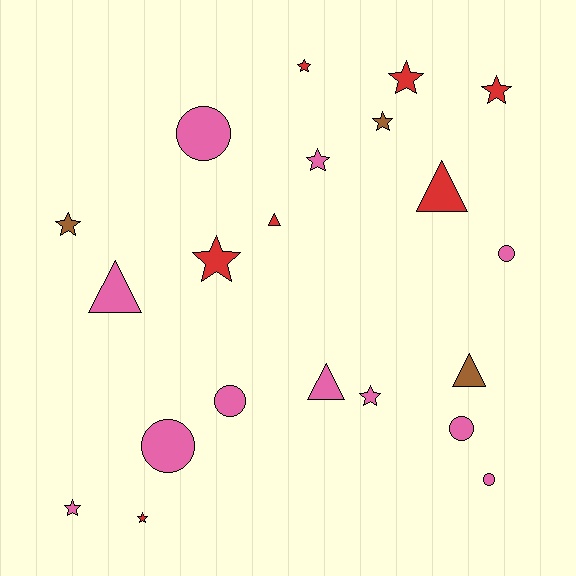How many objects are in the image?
There are 21 objects.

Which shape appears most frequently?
Star, with 10 objects.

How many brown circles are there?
There are no brown circles.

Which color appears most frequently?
Pink, with 11 objects.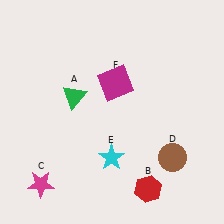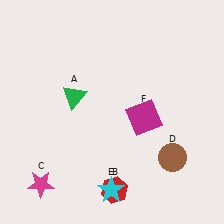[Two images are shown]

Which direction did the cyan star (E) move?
The cyan star (E) moved down.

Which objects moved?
The objects that moved are: the red hexagon (B), the cyan star (E), the magenta square (F).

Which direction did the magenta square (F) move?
The magenta square (F) moved down.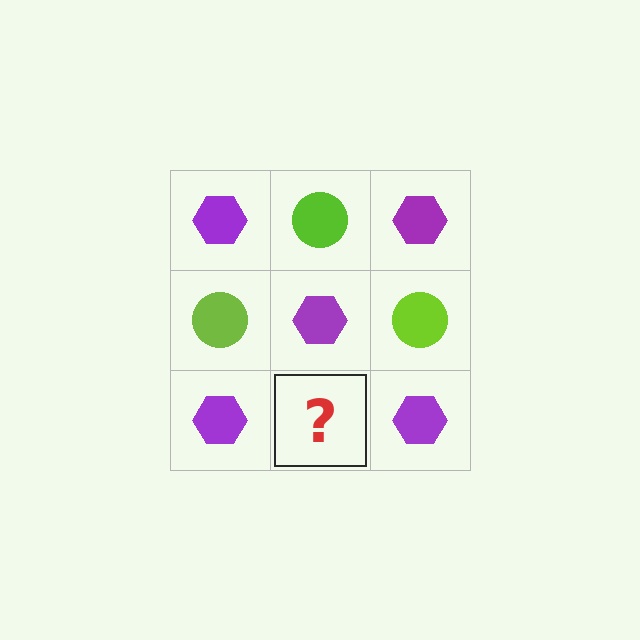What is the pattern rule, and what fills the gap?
The rule is that it alternates purple hexagon and lime circle in a checkerboard pattern. The gap should be filled with a lime circle.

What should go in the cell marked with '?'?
The missing cell should contain a lime circle.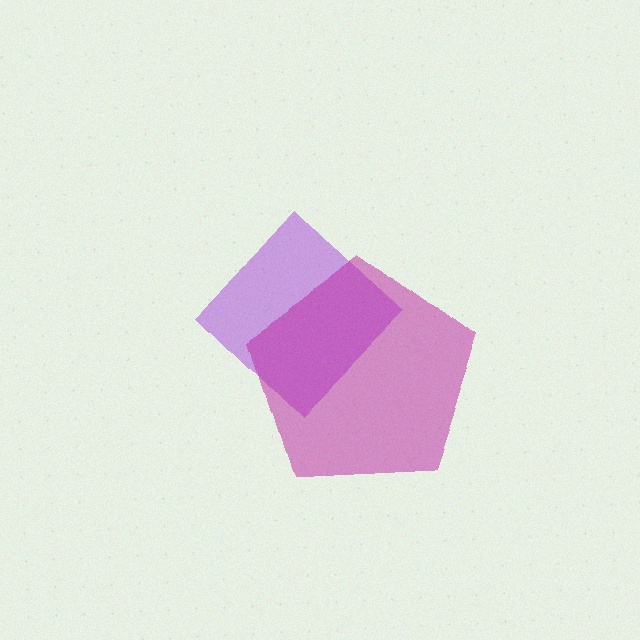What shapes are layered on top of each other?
The layered shapes are: a purple diamond, a magenta pentagon.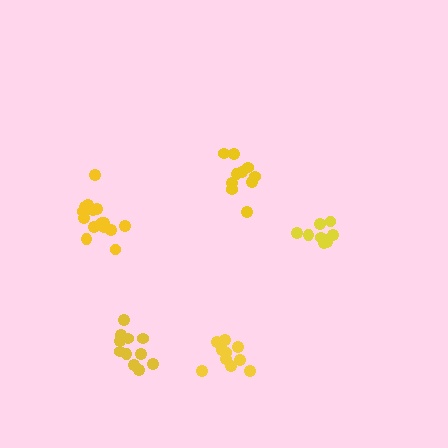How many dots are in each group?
Group 1: 10 dots, Group 2: 10 dots, Group 3: 9 dots, Group 4: 15 dots, Group 5: 11 dots (55 total).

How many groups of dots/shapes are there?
There are 5 groups.